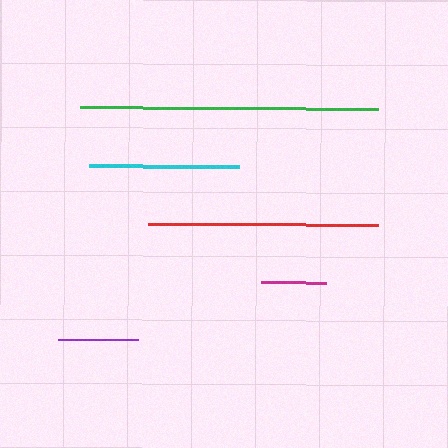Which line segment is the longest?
The green line is the longest at approximately 297 pixels.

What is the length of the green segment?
The green segment is approximately 297 pixels long.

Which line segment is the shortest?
The magenta line is the shortest at approximately 65 pixels.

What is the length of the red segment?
The red segment is approximately 230 pixels long.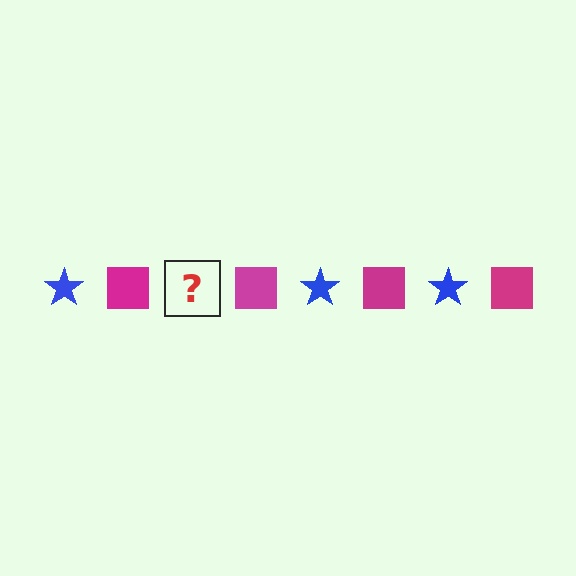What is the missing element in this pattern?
The missing element is a blue star.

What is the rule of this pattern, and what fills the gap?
The rule is that the pattern alternates between blue star and magenta square. The gap should be filled with a blue star.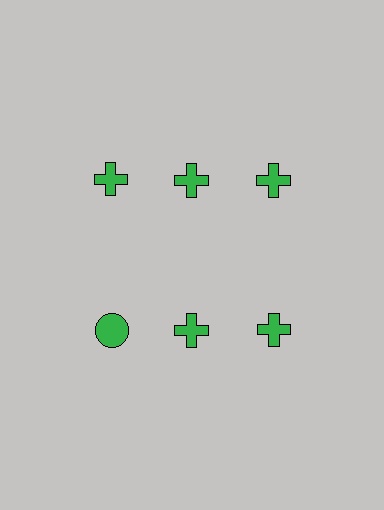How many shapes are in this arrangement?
There are 6 shapes arranged in a grid pattern.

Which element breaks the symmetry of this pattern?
The green circle in the second row, leftmost column breaks the symmetry. All other shapes are green crosses.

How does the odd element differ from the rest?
It has a different shape: circle instead of cross.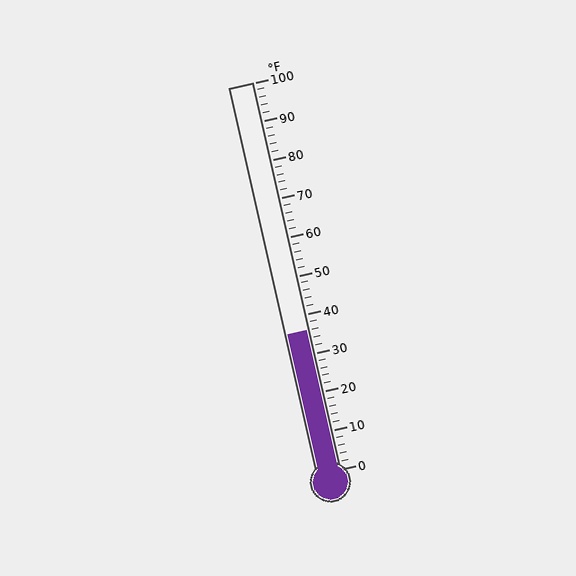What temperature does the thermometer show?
The thermometer shows approximately 36°F.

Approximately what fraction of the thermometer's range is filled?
The thermometer is filled to approximately 35% of its range.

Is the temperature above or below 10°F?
The temperature is above 10°F.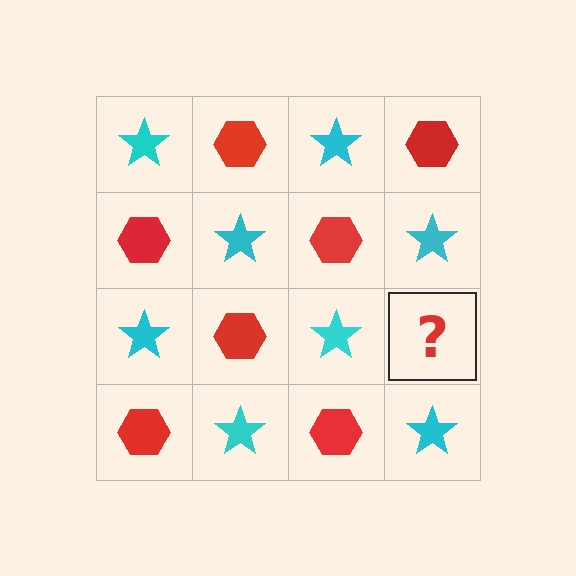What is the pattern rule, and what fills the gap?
The rule is that it alternates cyan star and red hexagon in a checkerboard pattern. The gap should be filled with a red hexagon.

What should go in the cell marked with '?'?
The missing cell should contain a red hexagon.